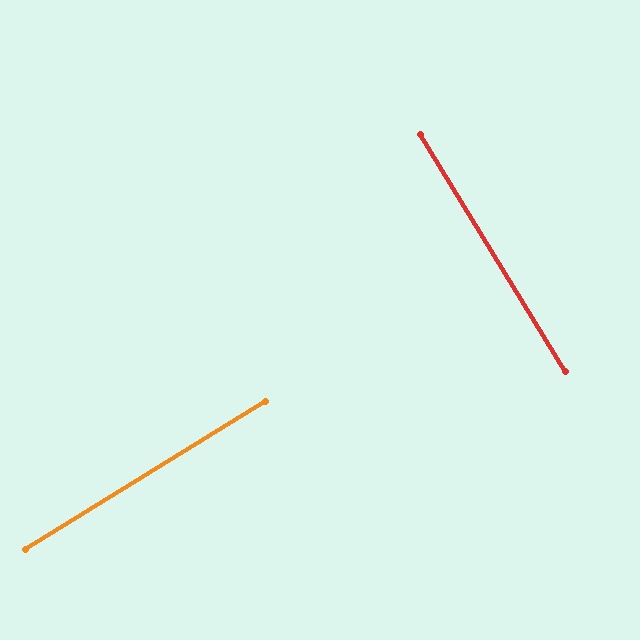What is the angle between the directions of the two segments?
Approximately 90 degrees.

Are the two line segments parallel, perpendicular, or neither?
Perpendicular — they meet at approximately 90°.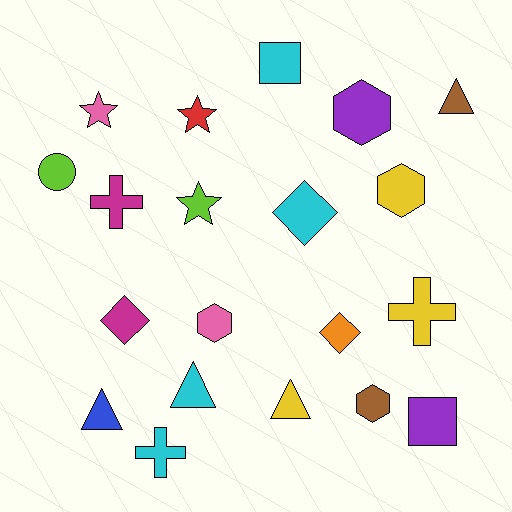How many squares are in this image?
There are 2 squares.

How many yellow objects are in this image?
There are 3 yellow objects.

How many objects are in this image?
There are 20 objects.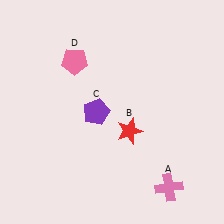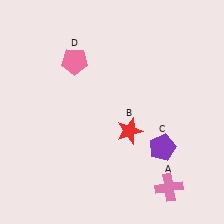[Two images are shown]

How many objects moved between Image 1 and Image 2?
1 object moved between the two images.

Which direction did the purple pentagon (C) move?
The purple pentagon (C) moved right.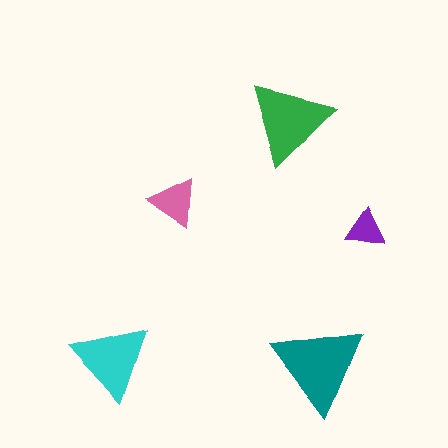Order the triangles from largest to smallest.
the teal one, the green one, the cyan one, the pink one, the purple one.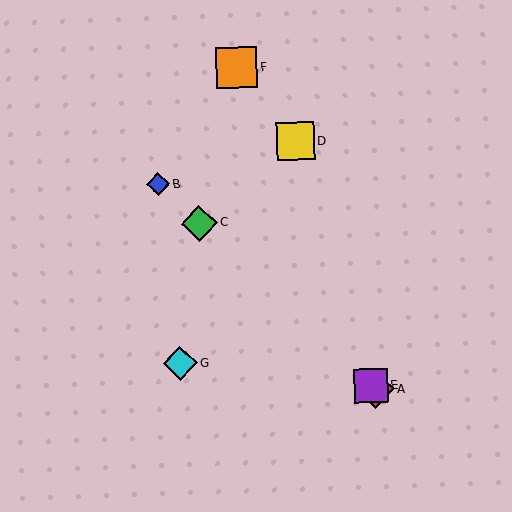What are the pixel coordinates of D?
Object D is at (295, 141).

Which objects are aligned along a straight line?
Objects A, B, C, E are aligned along a straight line.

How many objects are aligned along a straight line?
4 objects (A, B, C, E) are aligned along a straight line.